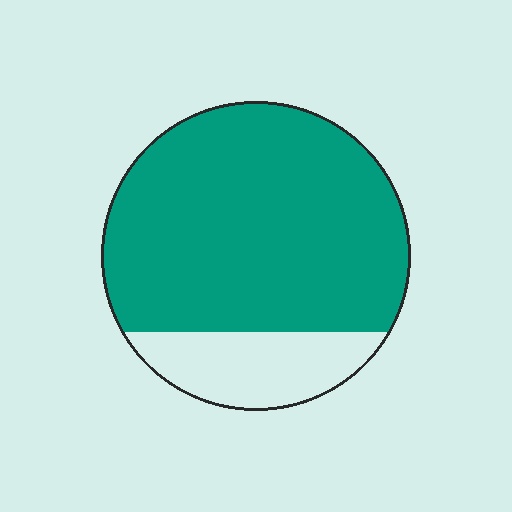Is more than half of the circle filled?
Yes.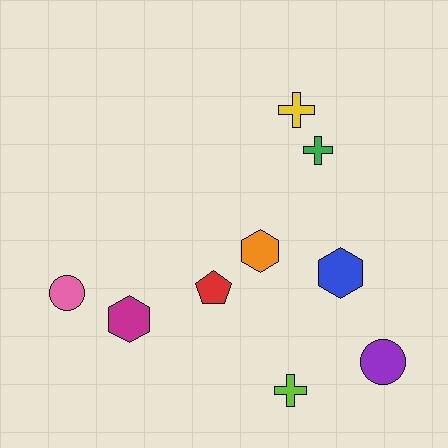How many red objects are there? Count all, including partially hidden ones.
There is 1 red object.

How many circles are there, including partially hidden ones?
There are 2 circles.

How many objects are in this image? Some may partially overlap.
There are 9 objects.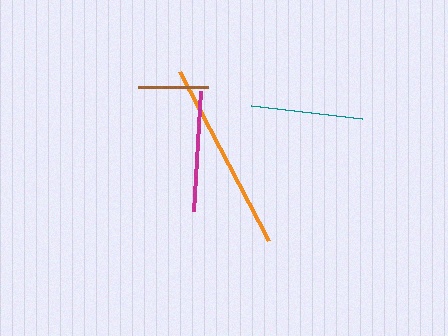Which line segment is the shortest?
The brown line is the shortest at approximately 71 pixels.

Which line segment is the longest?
The orange line is the longest at approximately 191 pixels.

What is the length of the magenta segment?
The magenta segment is approximately 120 pixels long.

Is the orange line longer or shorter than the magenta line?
The orange line is longer than the magenta line.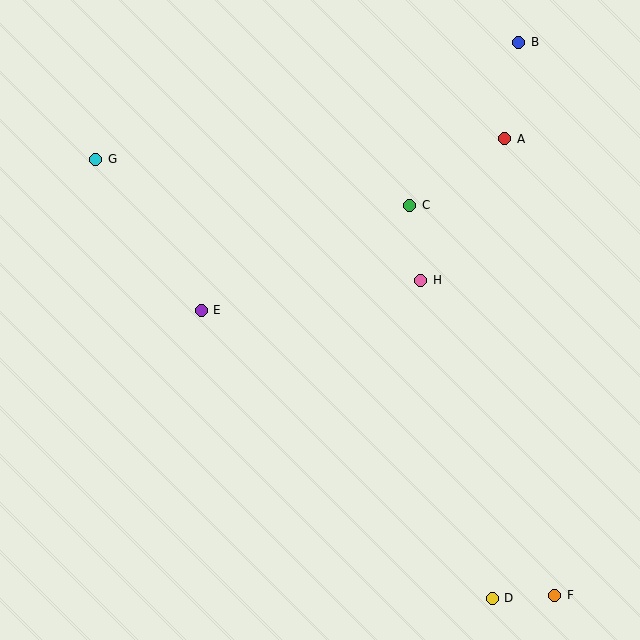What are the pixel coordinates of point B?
Point B is at (519, 42).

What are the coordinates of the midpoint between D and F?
The midpoint between D and F is at (523, 597).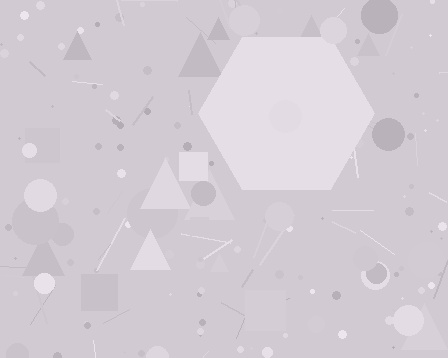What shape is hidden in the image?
A hexagon is hidden in the image.